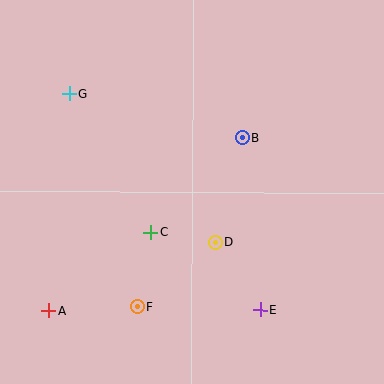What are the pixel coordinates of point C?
Point C is at (151, 232).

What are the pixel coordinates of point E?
Point E is at (261, 310).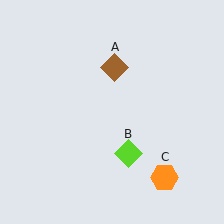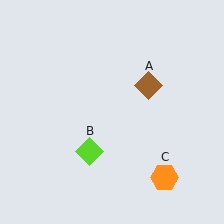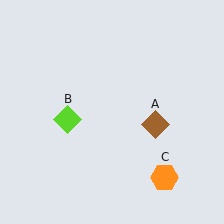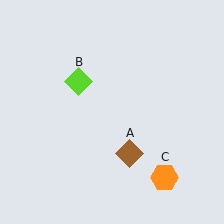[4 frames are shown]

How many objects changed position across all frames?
2 objects changed position: brown diamond (object A), lime diamond (object B).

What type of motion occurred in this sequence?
The brown diamond (object A), lime diamond (object B) rotated clockwise around the center of the scene.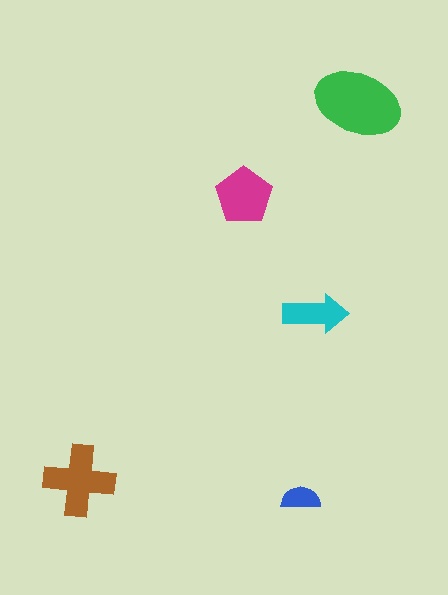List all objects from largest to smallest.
The green ellipse, the brown cross, the magenta pentagon, the cyan arrow, the blue semicircle.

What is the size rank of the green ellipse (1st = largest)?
1st.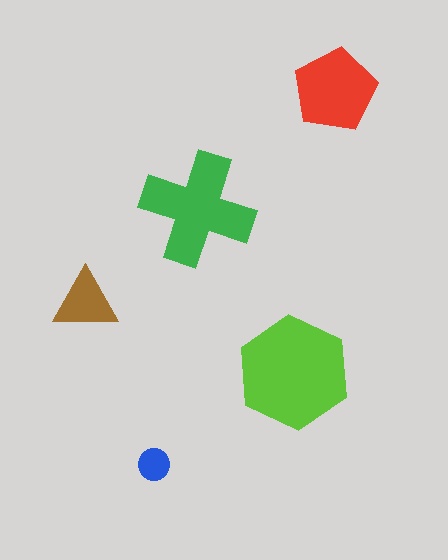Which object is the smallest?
The blue circle.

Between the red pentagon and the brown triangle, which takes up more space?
The red pentagon.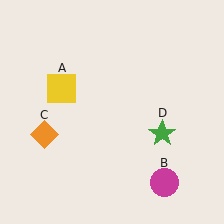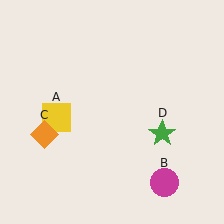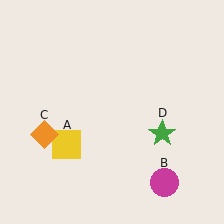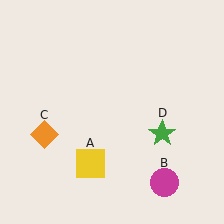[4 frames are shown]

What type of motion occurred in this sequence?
The yellow square (object A) rotated counterclockwise around the center of the scene.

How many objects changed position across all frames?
1 object changed position: yellow square (object A).